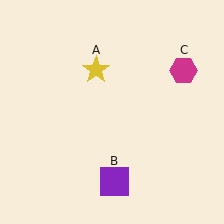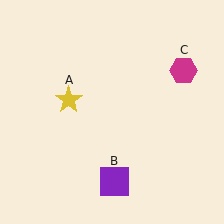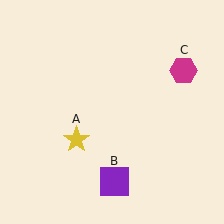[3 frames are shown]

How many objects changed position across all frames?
1 object changed position: yellow star (object A).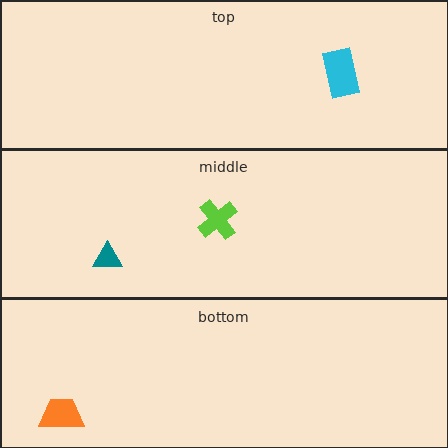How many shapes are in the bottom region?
1.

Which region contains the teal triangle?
The middle region.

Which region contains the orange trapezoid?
The bottom region.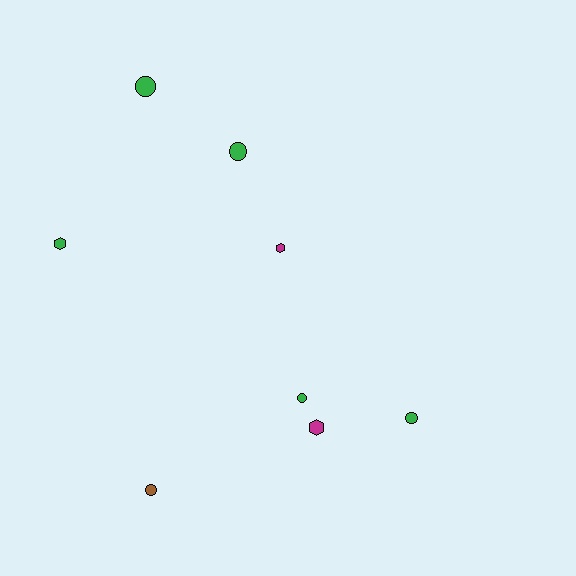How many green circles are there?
There are 4 green circles.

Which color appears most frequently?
Green, with 5 objects.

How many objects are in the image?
There are 8 objects.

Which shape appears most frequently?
Circle, with 5 objects.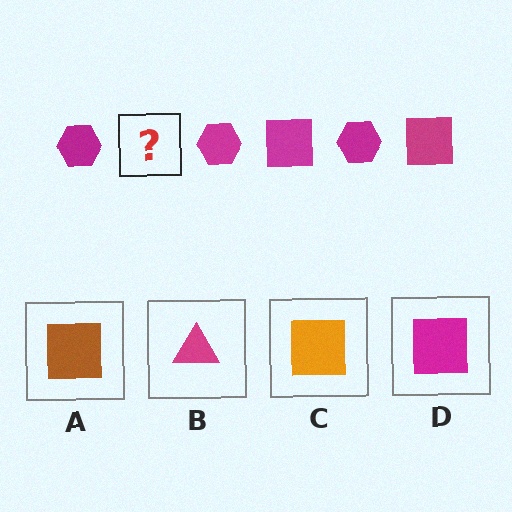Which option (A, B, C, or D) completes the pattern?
D.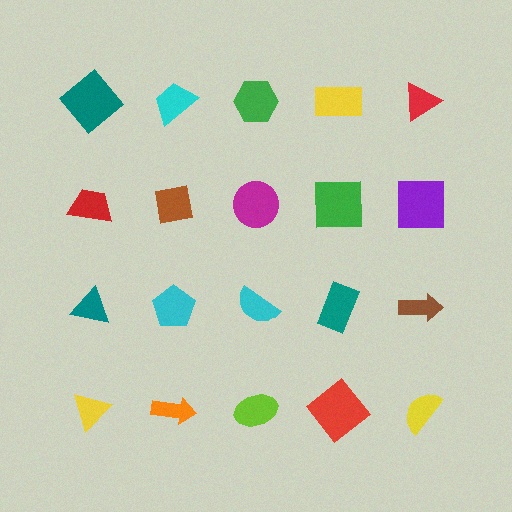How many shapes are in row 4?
5 shapes.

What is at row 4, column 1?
A yellow triangle.